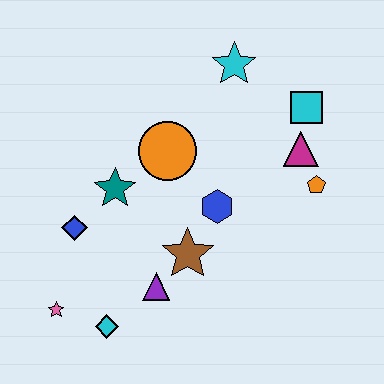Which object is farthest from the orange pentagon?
The pink star is farthest from the orange pentagon.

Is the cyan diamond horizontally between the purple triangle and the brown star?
No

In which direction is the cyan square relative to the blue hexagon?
The cyan square is above the blue hexagon.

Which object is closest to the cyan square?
The magenta triangle is closest to the cyan square.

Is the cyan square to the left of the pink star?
No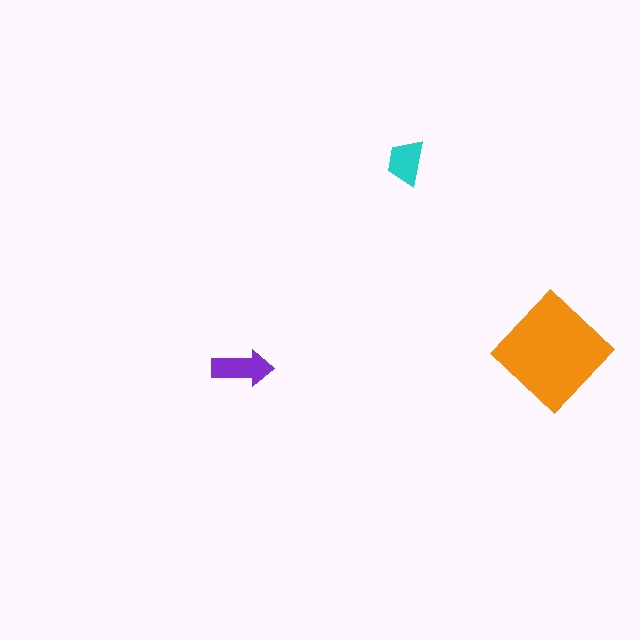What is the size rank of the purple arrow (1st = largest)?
2nd.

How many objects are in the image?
There are 3 objects in the image.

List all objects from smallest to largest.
The cyan trapezoid, the purple arrow, the orange diamond.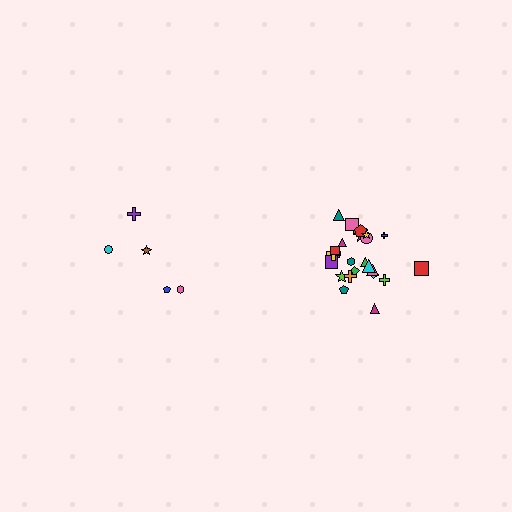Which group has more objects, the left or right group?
The right group.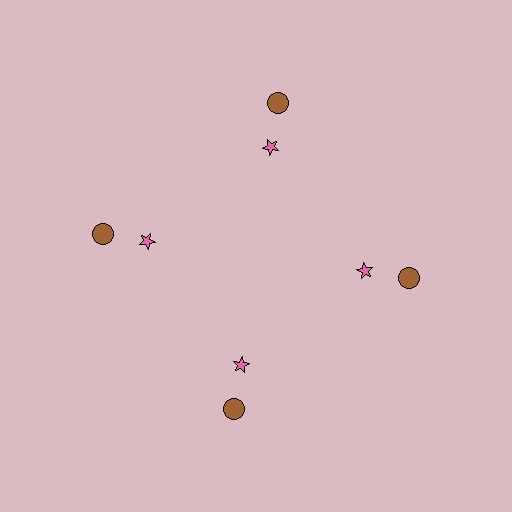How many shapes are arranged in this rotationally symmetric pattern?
There are 8 shapes, arranged in 4 groups of 2.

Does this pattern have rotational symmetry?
Yes, this pattern has 4-fold rotational symmetry. It looks the same after rotating 90 degrees around the center.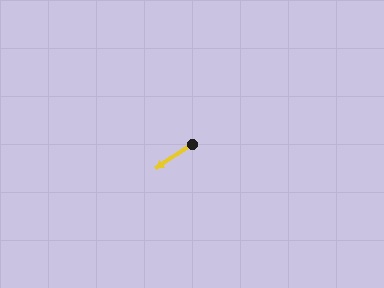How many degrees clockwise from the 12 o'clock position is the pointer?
Approximately 237 degrees.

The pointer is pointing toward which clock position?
Roughly 8 o'clock.